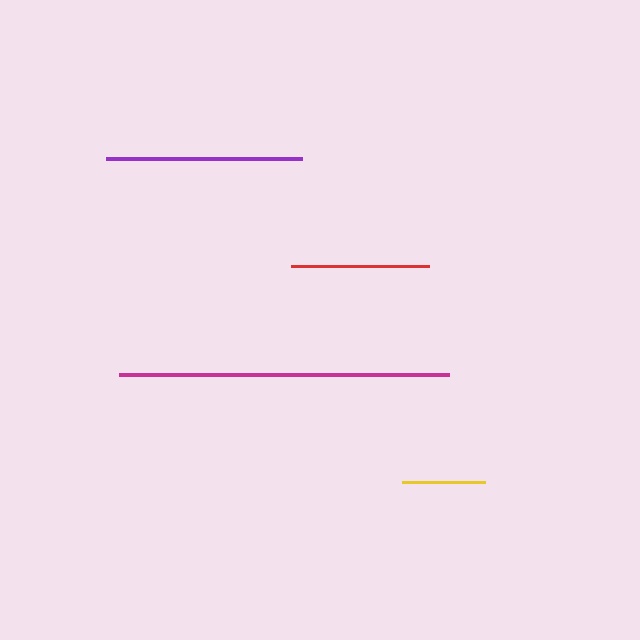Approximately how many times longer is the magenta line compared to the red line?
The magenta line is approximately 2.4 times the length of the red line.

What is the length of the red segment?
The red segment is approximately 138 pixels long.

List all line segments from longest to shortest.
From longest to shortest: magenta, purple, red, yellow.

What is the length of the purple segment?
The purple segment is approximately 197 pixels long.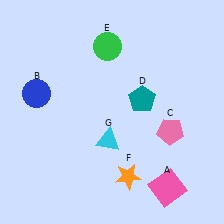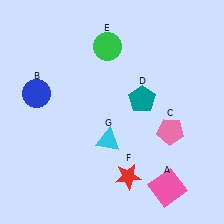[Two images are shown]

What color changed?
The star (F) changed from orange in Image 1 to red in Image 2.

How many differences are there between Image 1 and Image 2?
There is 1 difference between the two images.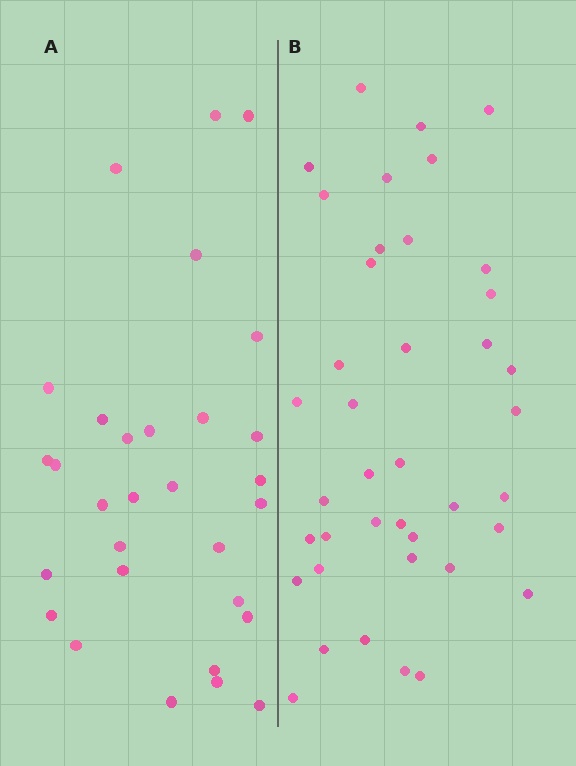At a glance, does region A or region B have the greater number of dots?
Region B (the right region) has more dots.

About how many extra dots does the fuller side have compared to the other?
Region B has roughly 10 or so more dots than region A.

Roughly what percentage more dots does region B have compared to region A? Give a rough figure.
About 35% more.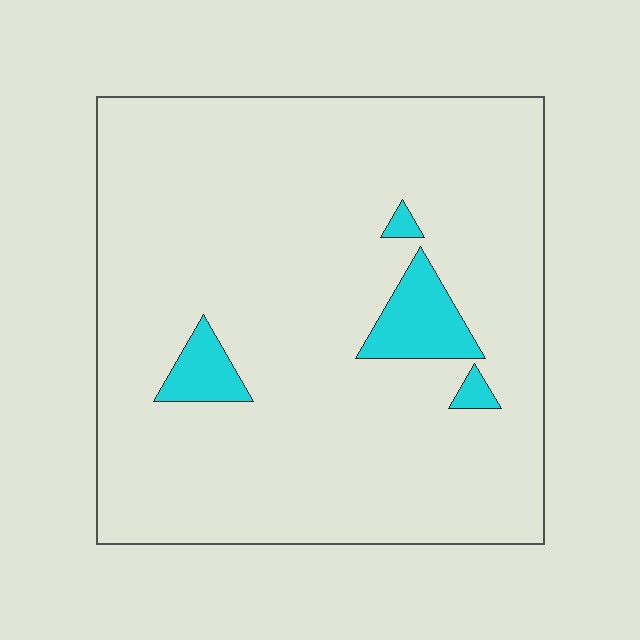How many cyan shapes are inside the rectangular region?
4.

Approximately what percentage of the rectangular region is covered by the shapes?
Approximately 5%.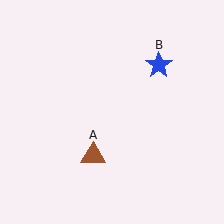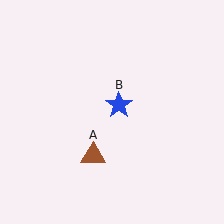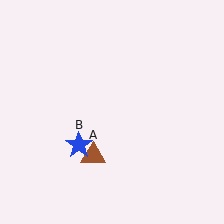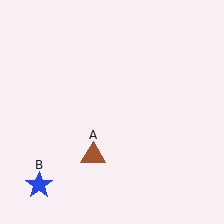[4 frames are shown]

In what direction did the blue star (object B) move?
The blue star (object B) moved down and to the left.